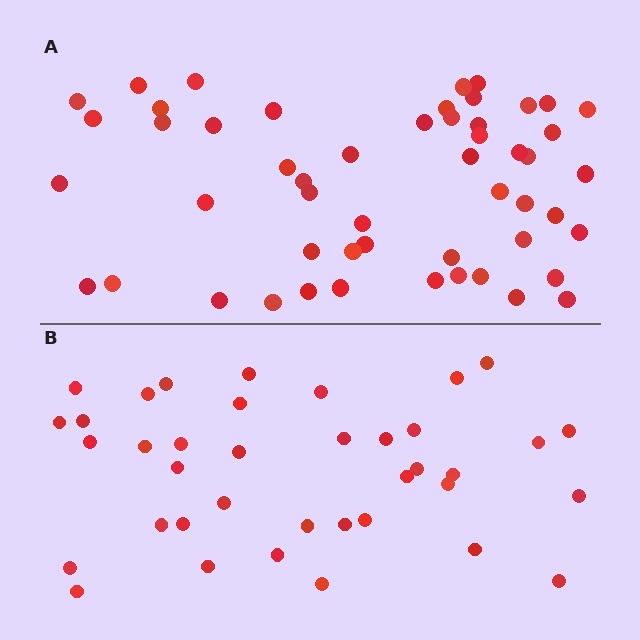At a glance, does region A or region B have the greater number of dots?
Region A (the top region) has more dots.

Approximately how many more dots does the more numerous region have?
Region A has approximately 15 more dots than region B.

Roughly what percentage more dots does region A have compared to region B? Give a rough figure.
About 35% more.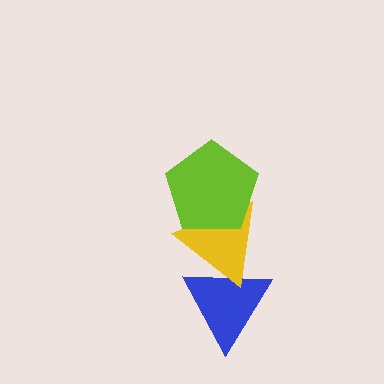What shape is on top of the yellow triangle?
The lime pentagon is on top of the yellow triangle.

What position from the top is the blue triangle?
The blue triangle is 3rd from the top.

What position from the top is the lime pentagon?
The lime pentagon is 1st from the top.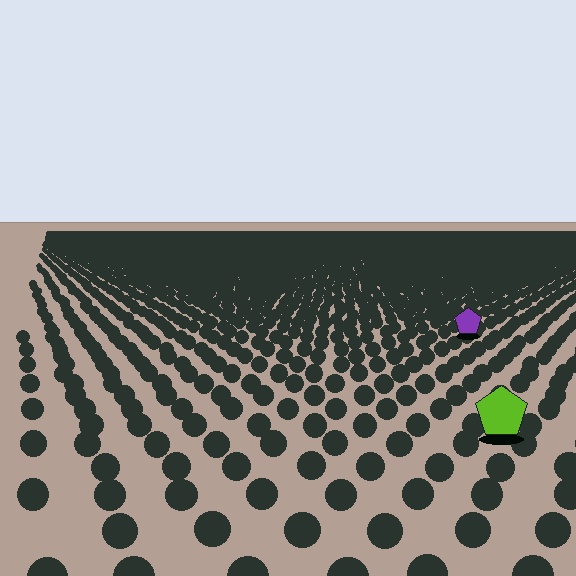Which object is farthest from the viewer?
The purple pentagon is farthest from the viewer. It appears smaller and the ground texture around it is denser.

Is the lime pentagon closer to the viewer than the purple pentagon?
Yes. The lime pentagon is closer — you can tell from the texture gradient: the ground texture is coarser near it.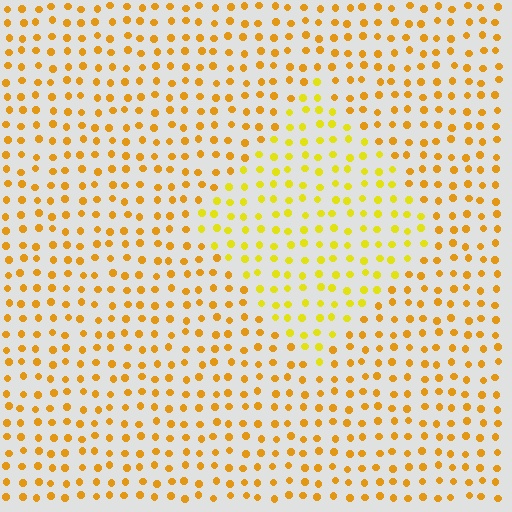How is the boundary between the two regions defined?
The boundary is defined purely by a slight shift in hue (about 22 degrees). Spacing, size, and orientation are identical on both sides.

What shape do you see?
I see a diamond.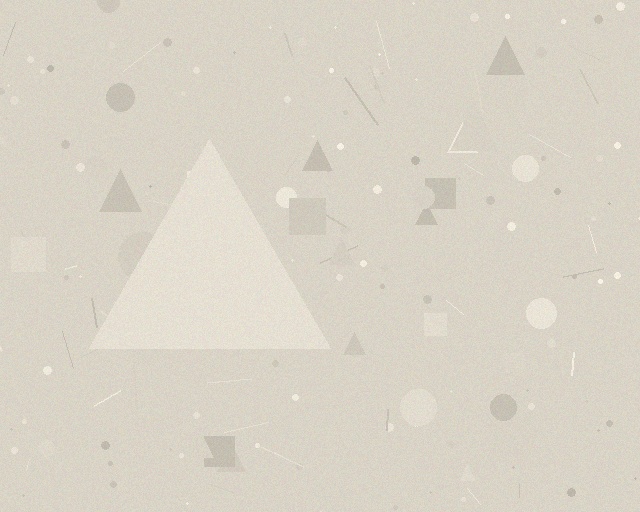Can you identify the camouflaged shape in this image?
The camouflaged shape is a triangle.